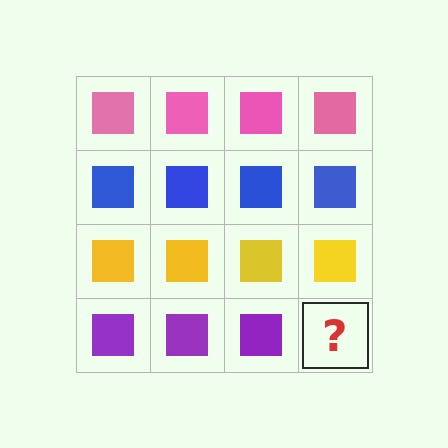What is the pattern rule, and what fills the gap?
The rule is that each row has a consistent color. The gap should be filled with a purple square.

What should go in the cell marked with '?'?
The missing cell should contain a purple square.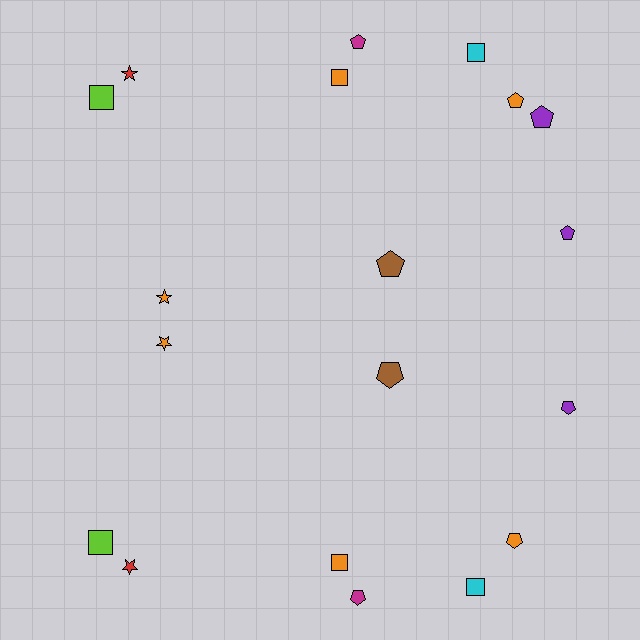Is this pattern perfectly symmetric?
No, the pattern is not perfectly symmetric. A purple pentagon is missing from the bottom side.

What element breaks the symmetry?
A purple pentagon is missing from the bottom side.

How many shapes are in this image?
There are 19 shapes in this image.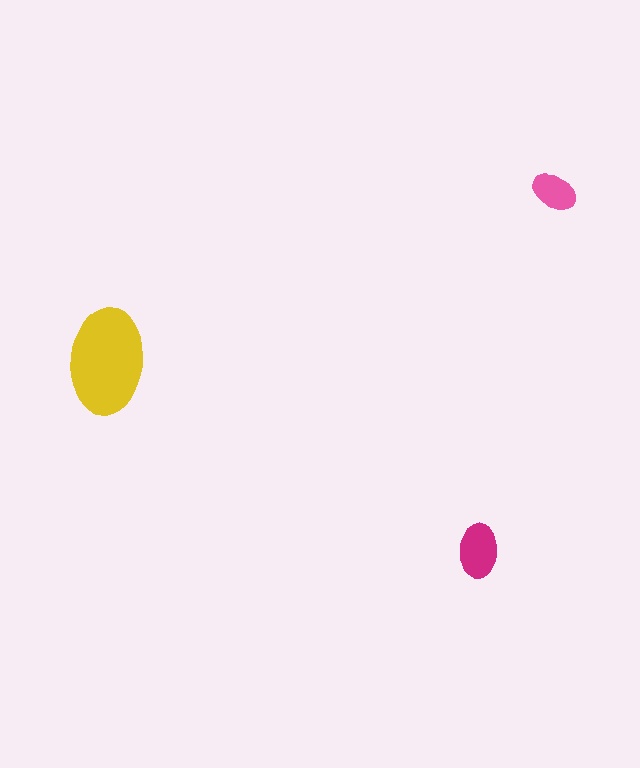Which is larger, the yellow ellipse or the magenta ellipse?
The yellow one.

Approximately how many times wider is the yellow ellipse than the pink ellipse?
About 2.5 times wider.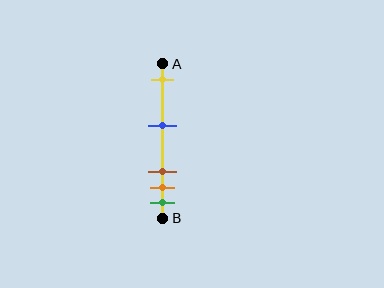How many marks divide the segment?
There are 5 marks dividing the segment.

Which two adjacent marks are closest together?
The orange and green marks are the closest adjacent pair.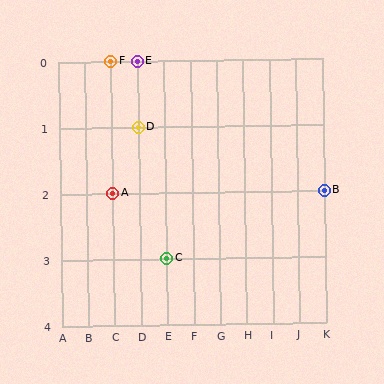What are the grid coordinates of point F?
Point F is at grid coordinates (C, 0).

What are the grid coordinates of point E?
Point E is at grid coordinates (D, 0).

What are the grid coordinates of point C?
Point C is at grid coordinates (E, 3).